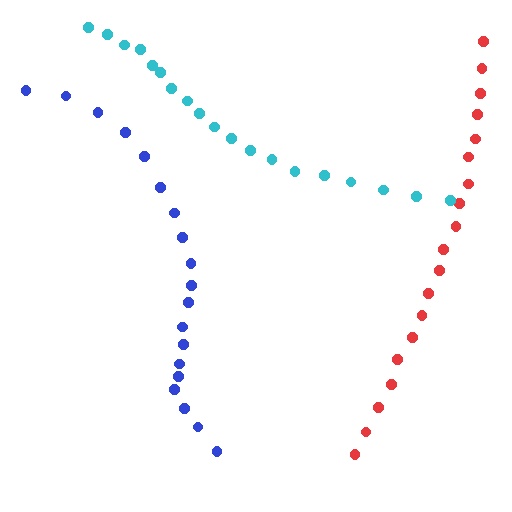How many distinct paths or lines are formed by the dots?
There are 3 distinct paths.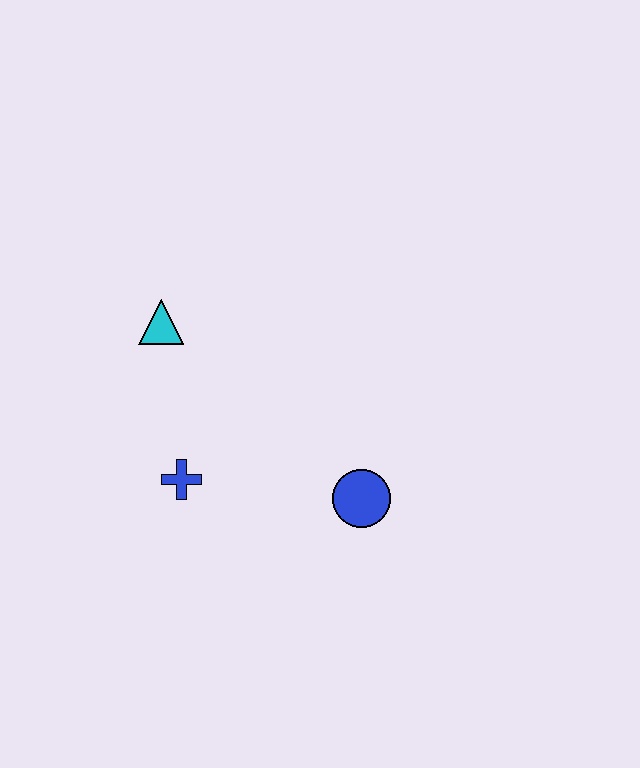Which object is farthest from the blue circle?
The cyan triangle is farthest from the blue circle.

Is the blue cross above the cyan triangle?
No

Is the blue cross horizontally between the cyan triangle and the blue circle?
Yes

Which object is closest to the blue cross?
The cyan triangle is closest to the blue cross.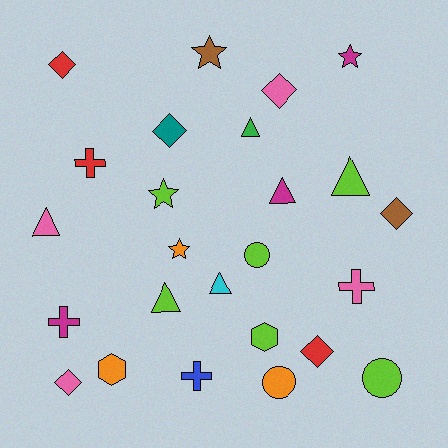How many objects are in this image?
There are 25 objects.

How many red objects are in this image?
There are 3 red objects.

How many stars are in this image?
There are 4 stars.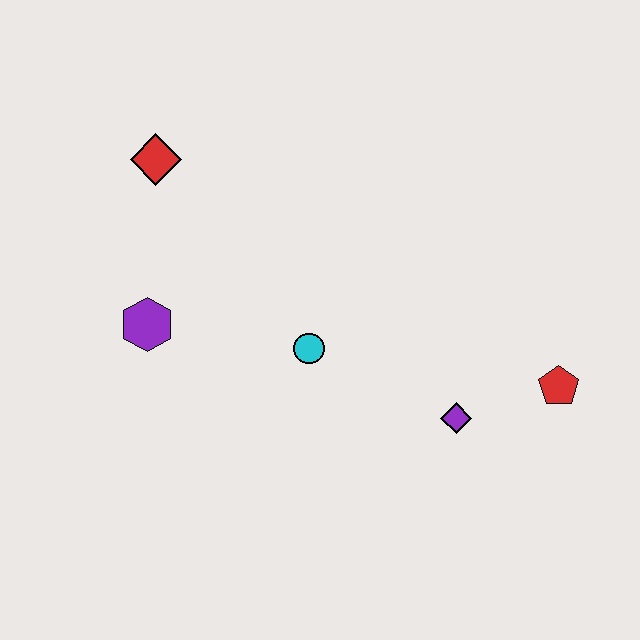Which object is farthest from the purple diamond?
The red diamond is farthest from the purple diamond.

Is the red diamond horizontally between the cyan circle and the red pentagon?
No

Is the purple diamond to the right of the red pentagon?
No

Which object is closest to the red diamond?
The purple hexagon is closest to the red diamond.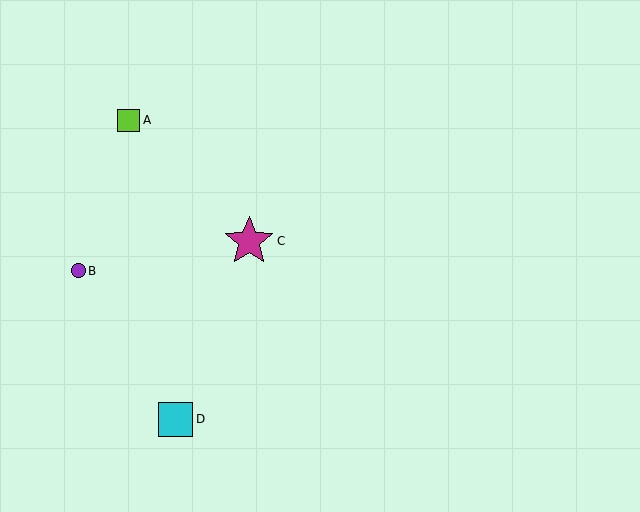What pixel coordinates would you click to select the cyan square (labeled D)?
Click at (175, 419) to select the cyan square D.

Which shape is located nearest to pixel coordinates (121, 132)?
The lime square (labeled A) at (128, 120) is nearest to that location.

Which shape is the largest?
The magenta star (labeled C) is the largest.